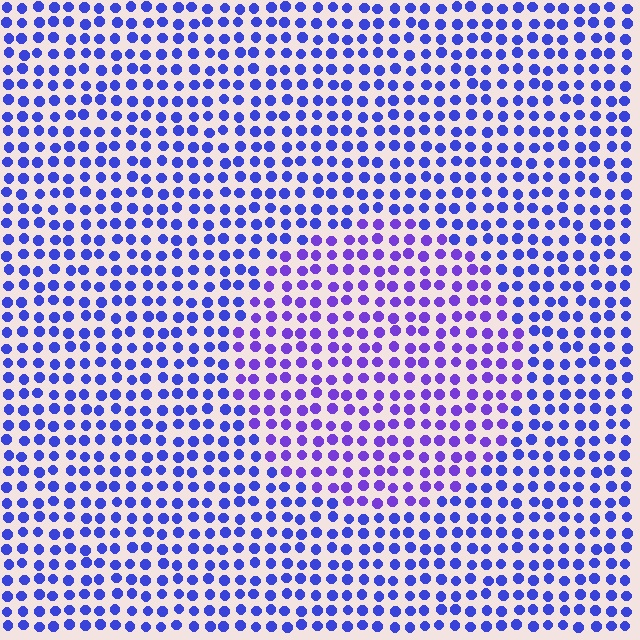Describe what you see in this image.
The image is filled with small blue elements in a uniform arrangement. A circle-shaped region is visible where the elements are tinted to a slightly different hue, forming a subtle color boundary.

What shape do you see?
I see a circle.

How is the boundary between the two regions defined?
The boundary is defined purely by a slight shift in hue (about 27 degrees). Spacing, size, and orientation are identical on both sides.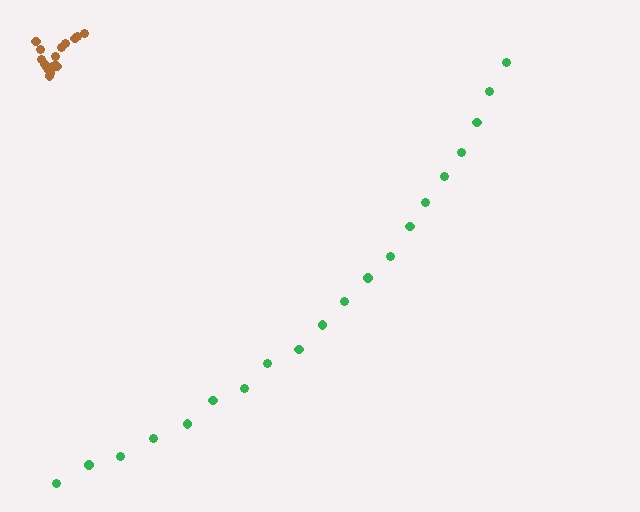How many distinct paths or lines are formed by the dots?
There are 2 distinct paths.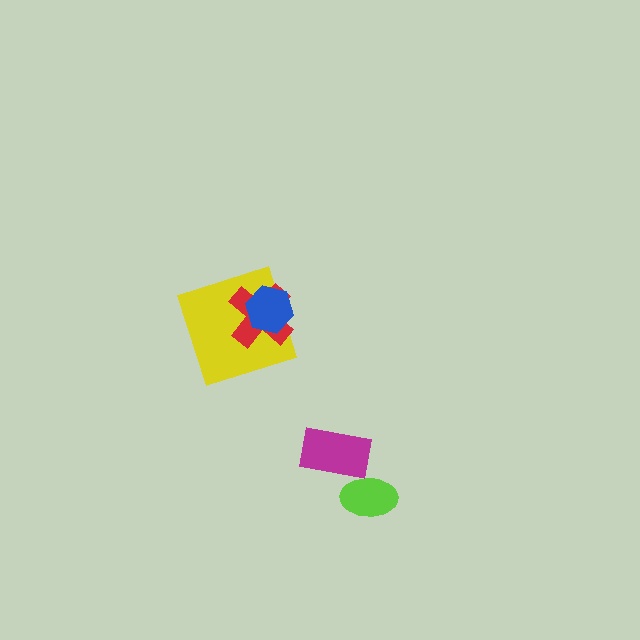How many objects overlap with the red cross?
2 objects overlap with the red cross.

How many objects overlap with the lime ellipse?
1 object overlaps with the lime ellipse.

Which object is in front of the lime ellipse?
The magenta rectangle is in front of the lime ellipse.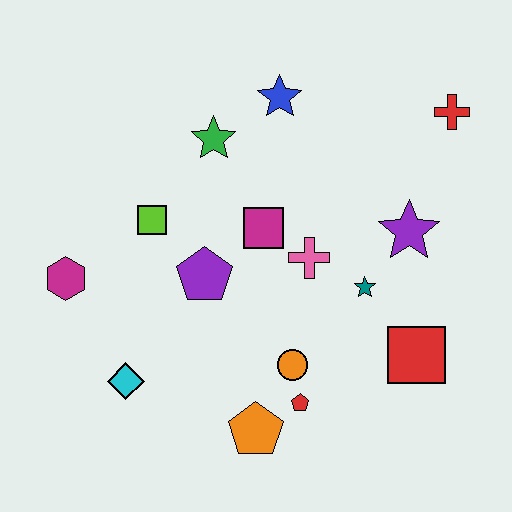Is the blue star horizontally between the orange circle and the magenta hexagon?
Yes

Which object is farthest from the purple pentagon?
The red cross is farthest from the purple pentagon.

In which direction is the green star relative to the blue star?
The green star is to the left of the blue star.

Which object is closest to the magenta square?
The pink cross is closest to the magenta square.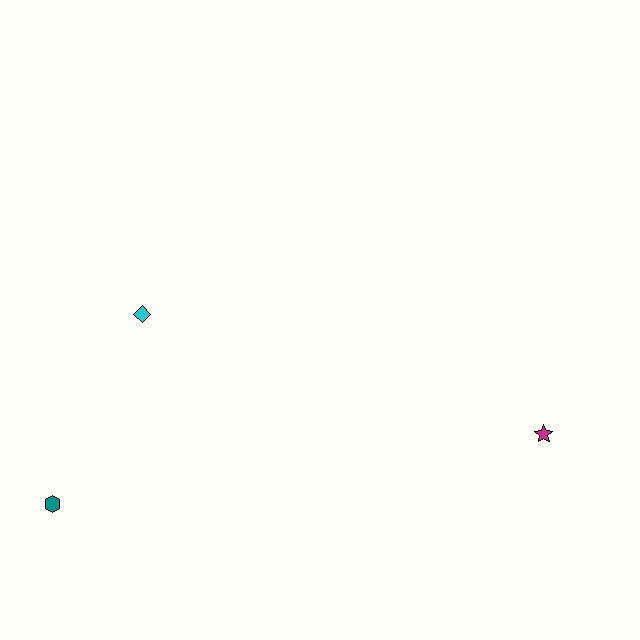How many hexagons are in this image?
There is 1 hexagon.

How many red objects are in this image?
There are no red objects.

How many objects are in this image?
There are 3 objects.